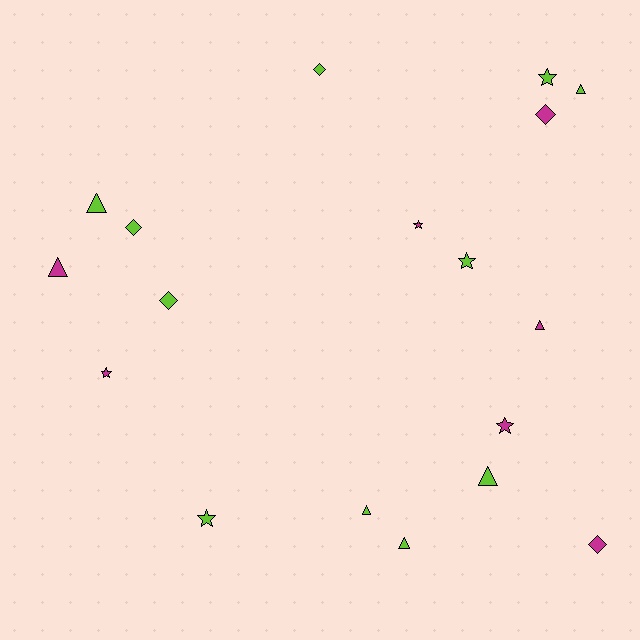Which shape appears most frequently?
Triangle, with 7 objects.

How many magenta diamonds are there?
There are 2 magenta diamonds.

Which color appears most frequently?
Lime, with 11 objects.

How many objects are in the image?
There are 18 objects.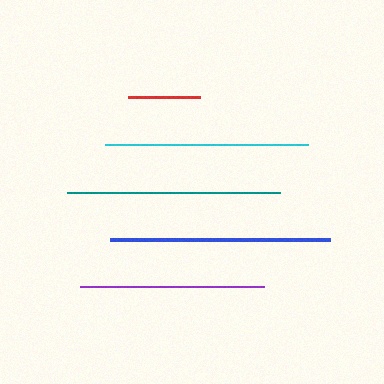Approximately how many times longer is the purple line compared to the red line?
The purple line is approximately 2.6 times the length of the red line.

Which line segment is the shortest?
The red line is the shortest at approximately 72 pixels.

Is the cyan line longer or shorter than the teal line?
The teal line is longer than the cyan line.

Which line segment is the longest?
The blue line is the longest at approximately 220 pixels.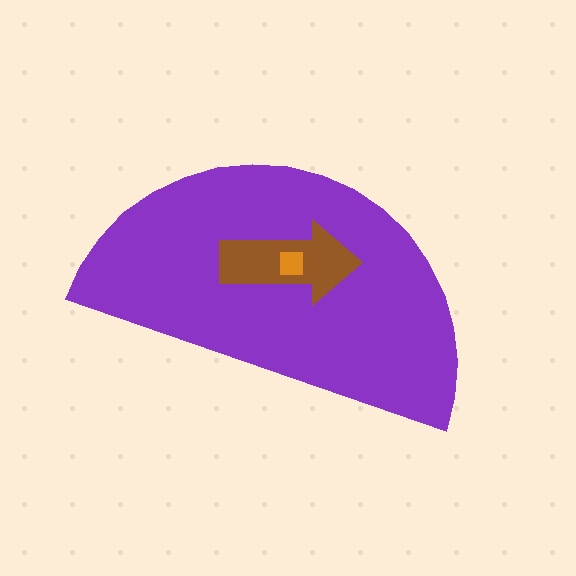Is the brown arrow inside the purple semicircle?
Yes.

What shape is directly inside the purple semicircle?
The brown arrow.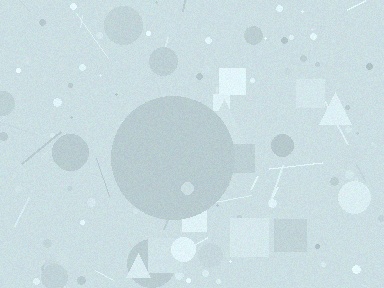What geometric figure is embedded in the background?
A circle is embedded in the background.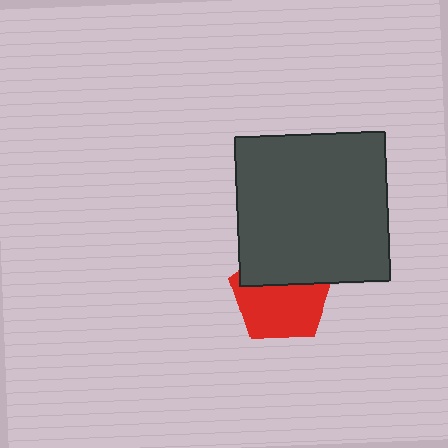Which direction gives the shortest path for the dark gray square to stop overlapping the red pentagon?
Moving up gives the shortest separation.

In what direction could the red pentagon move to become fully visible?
The red pentagon could move down. That would shift it out from behind the dark gray square entirely.